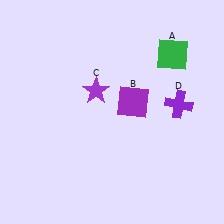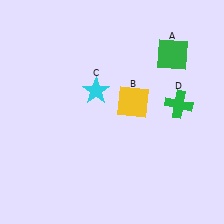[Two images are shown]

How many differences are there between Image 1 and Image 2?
There are 3 differences between the two images.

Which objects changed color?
B changed from purple to yellow. C changed from purple to cyan. D changed from purple to green.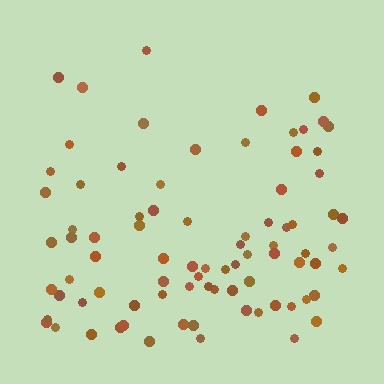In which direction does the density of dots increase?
From top to bottom, with the bottom side densest.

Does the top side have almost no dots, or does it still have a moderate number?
Still a moderate number, just noticeably fewer than the bottom.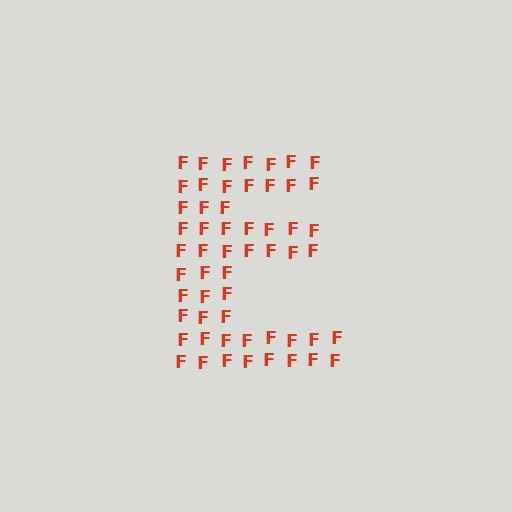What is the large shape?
The large shape is the letter E.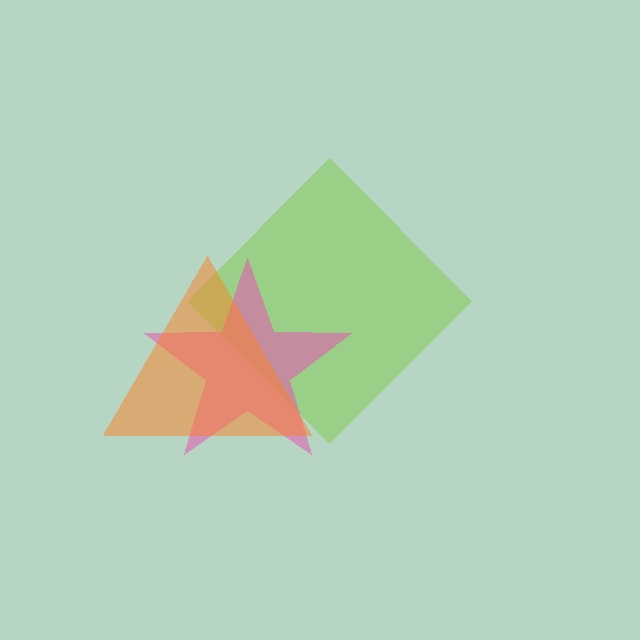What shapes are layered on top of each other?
The layered shapes are: a lime diamond, a pink star, an orange triangle.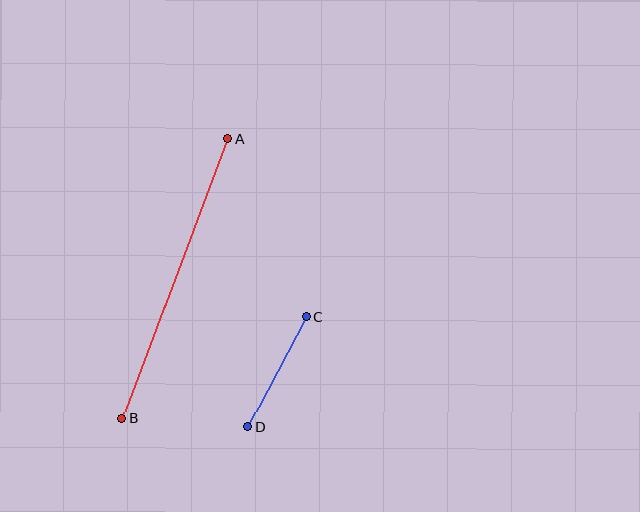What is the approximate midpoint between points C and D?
The midpoint is at approximately (277, 372) pixels.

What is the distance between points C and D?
The distance is approximately 124 pixels.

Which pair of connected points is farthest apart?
Points A and B are farthest apart.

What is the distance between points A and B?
The distance is approximately 300 pixels.